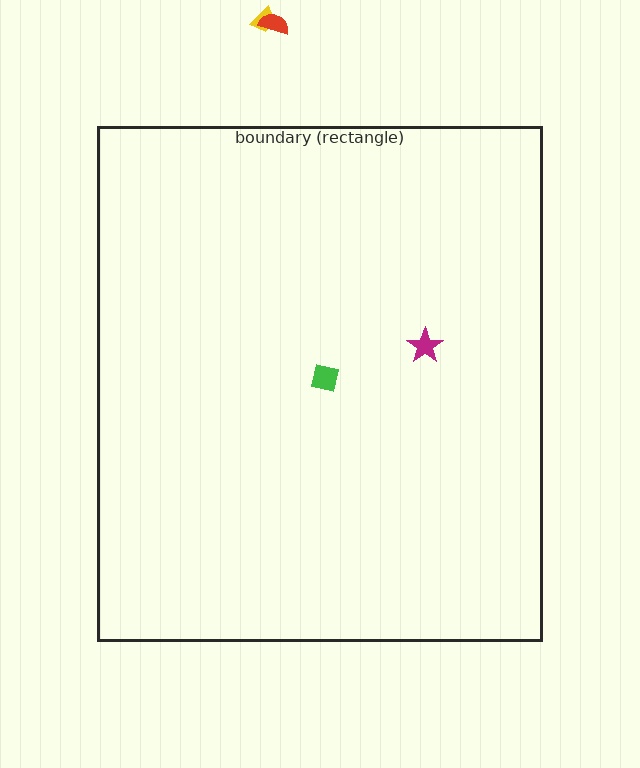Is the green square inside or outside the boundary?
Inside.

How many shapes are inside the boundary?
2 inside, 2 outside.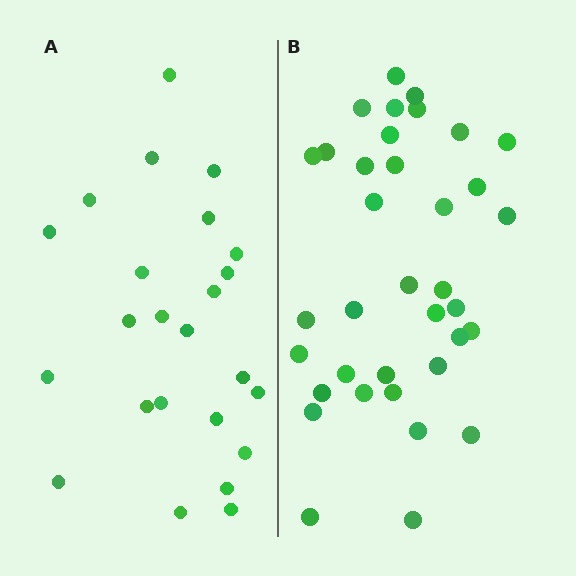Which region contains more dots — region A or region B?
Region B (the right region) has more dots.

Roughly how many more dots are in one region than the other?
Region B has roughly 12 or so more dots than region A.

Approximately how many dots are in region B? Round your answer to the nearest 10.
About 40 dots. (The exact count is 36, which rounds to 40.)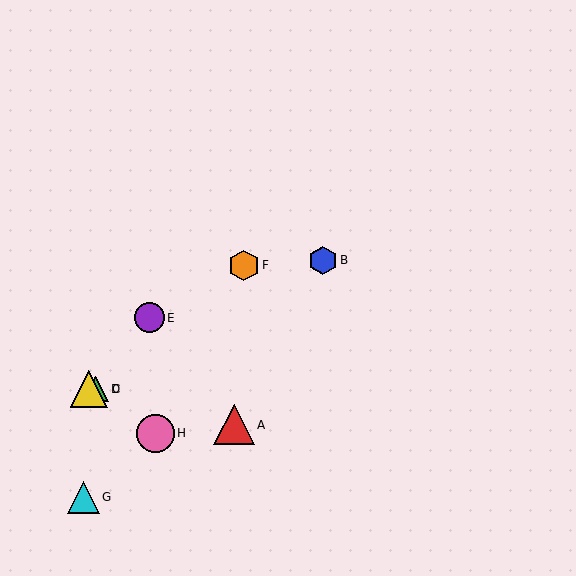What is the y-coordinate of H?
Object H is at y≈433.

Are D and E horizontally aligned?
No, D is at y≈389 and E is at y≈318.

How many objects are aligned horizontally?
2 objects (C, D) are aligned horizontally.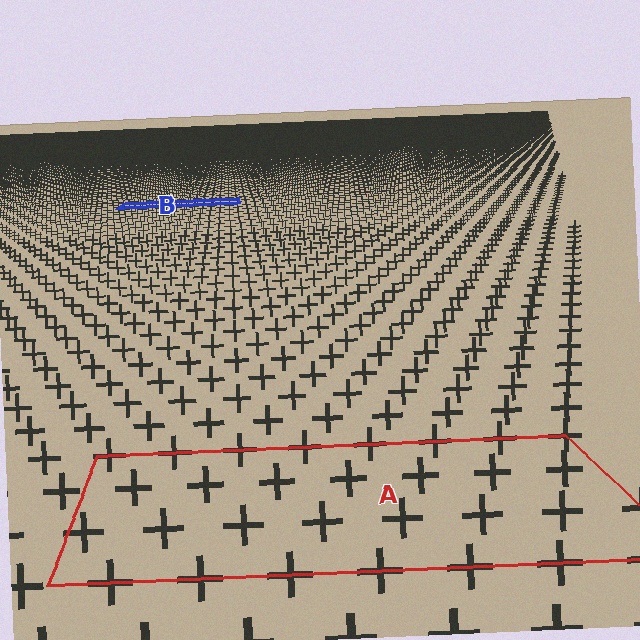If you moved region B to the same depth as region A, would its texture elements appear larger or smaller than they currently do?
They would appear larger. At a closer depth, the same texture elements are projected at a bigger on-screen size.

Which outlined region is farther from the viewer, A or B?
Region B is farther from the viewer — the texture elements inside it appear smaller and more densely packed.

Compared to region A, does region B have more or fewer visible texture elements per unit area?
Region B has more texture elements per unit area — they are packed more densely because it is farther away.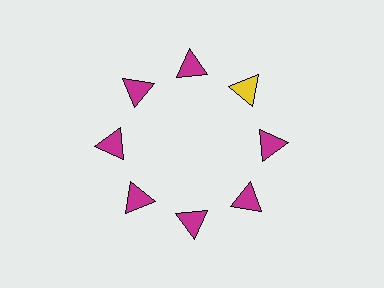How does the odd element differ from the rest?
It has a different color: yellow instead of magenta.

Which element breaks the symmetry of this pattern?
The yellow triangle at roughly the 2 o'clock position breaks the symmetry. All other shapes are magenta triangles.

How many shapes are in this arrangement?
There are 8 shapes arranged in a ring pattern.